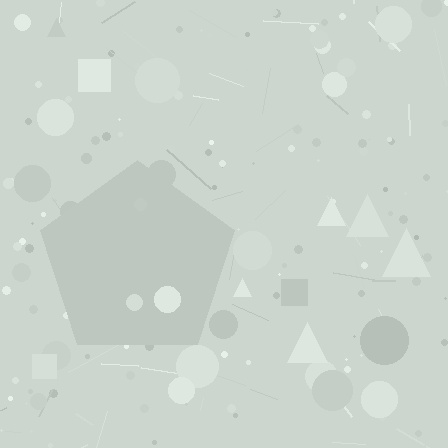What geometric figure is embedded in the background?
A pentagon is embedded in the background.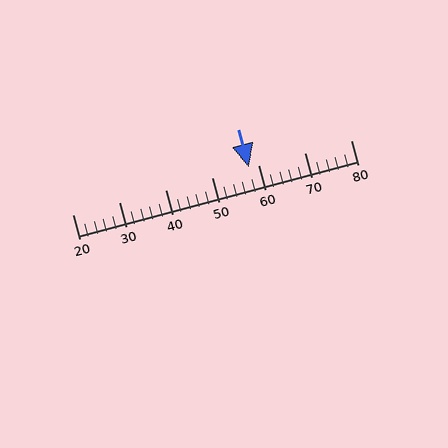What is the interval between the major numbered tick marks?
The major tick marks are spaced 10 units apart.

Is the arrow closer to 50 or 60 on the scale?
The arrow is closer to 60.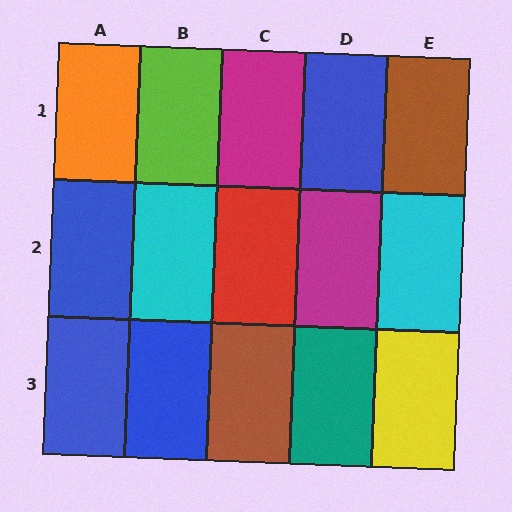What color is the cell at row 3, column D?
Teal.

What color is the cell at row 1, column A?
Orange.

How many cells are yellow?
1 cell is yellow.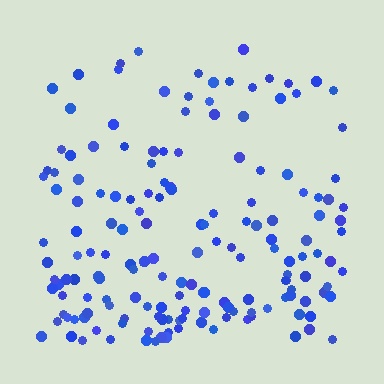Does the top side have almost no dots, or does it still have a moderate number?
Still a moderate number, just noticeably fewer than the bottom.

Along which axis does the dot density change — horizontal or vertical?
Vertical.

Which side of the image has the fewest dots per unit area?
The top.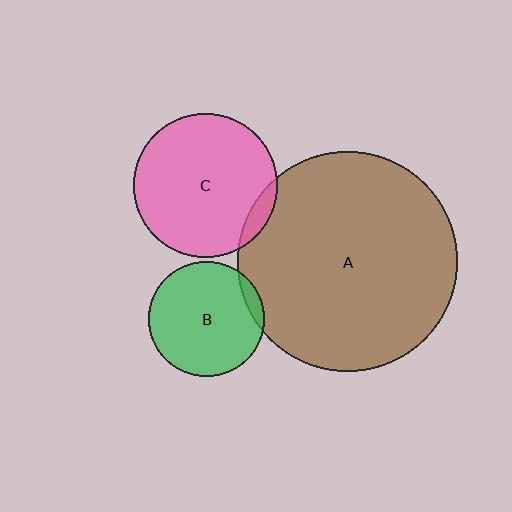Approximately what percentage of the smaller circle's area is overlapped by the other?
Approximately 5%.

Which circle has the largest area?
Circle A (brown).